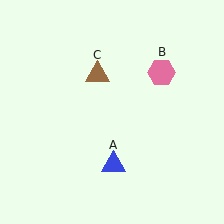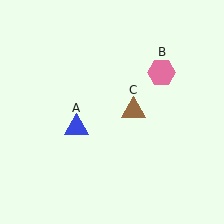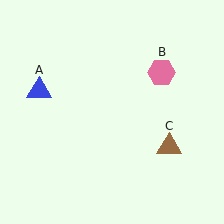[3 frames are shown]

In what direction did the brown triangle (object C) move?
The brown triangle (object C) moved down and to the right.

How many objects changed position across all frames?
2 objects changed position: blue triangle (object A), brown triangle (object C).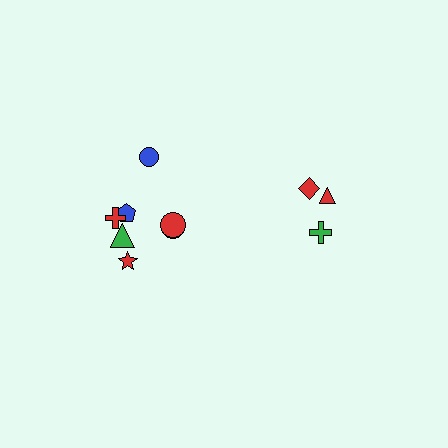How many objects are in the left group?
There are 7 objects.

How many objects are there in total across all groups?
There are 10 objects.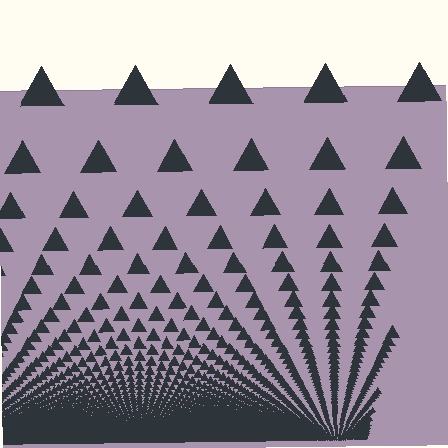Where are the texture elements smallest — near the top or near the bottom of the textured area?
Near the bottom.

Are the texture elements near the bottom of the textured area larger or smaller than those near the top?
Smaller. The gradient is inverted — elements near the bottom are smaller and denser.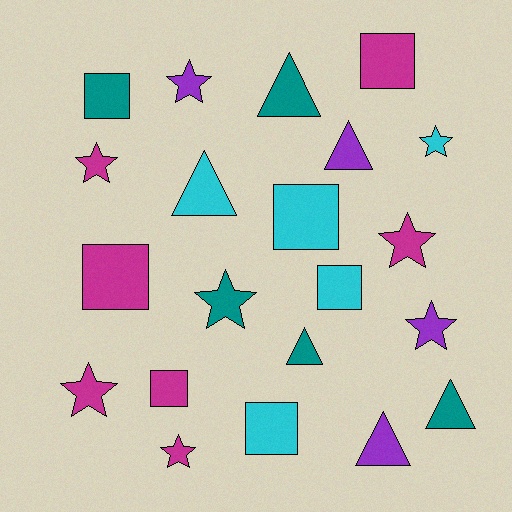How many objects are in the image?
There are 21 objects.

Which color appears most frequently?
Magenta, with 7 objects.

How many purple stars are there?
There are 2 purple stars.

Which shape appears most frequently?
Star, with 8 objects.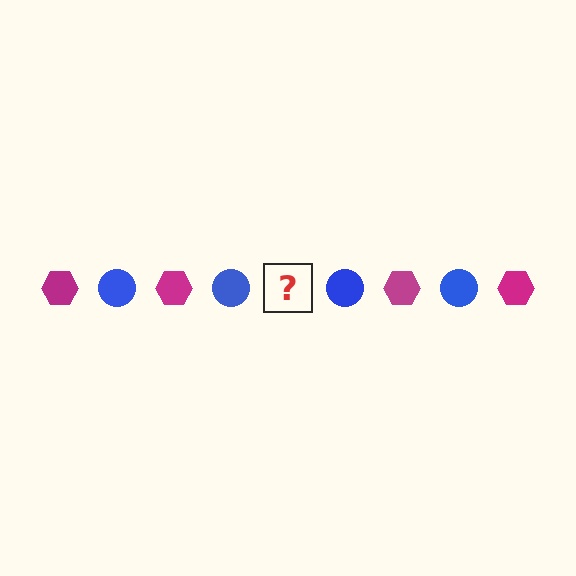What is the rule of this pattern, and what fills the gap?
The rule is that the pattern alternates between magenta hexagon and blue circle. The gap should be filled with a magenta hexagon.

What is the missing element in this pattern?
The missing element is a magenta hexagon.